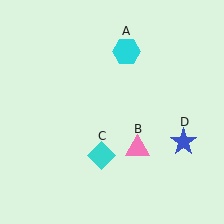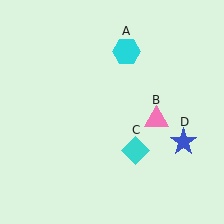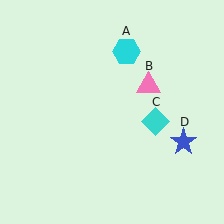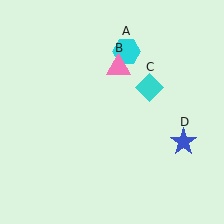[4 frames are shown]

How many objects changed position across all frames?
2 objects changed position: pink triangle (object B), cyan diamond (object C).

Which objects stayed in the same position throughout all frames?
Cyan hexagon (object A) and blue star (object D) remained stationary.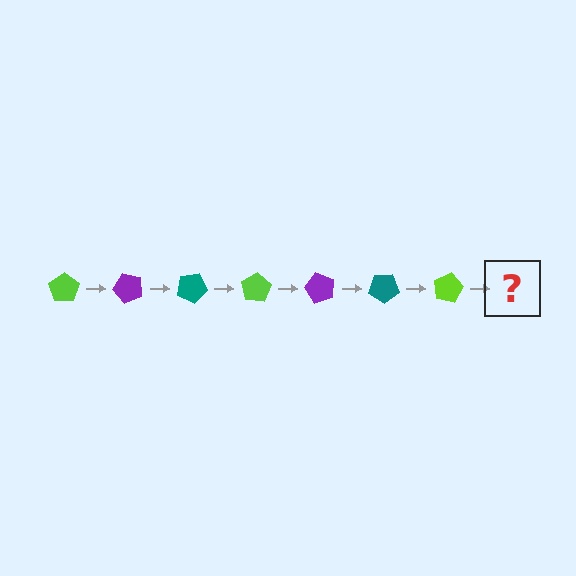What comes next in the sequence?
The next element should be a purple pentagon, rotated 350 degrees from the start.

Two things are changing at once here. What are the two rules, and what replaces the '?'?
The two rules are that it rotates 50 degrees each step and the color cycles through lime, purple, and teal. The '?' should be a purple pentagon, rotated 350 degrees from the start.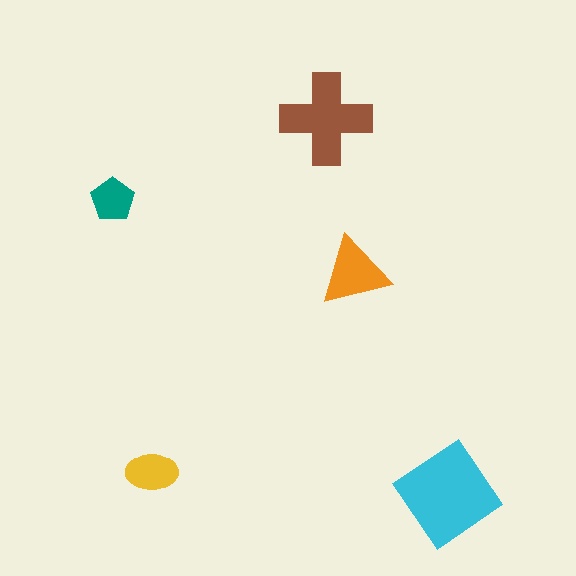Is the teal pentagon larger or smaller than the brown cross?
Smaller.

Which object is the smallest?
The teal pentagon.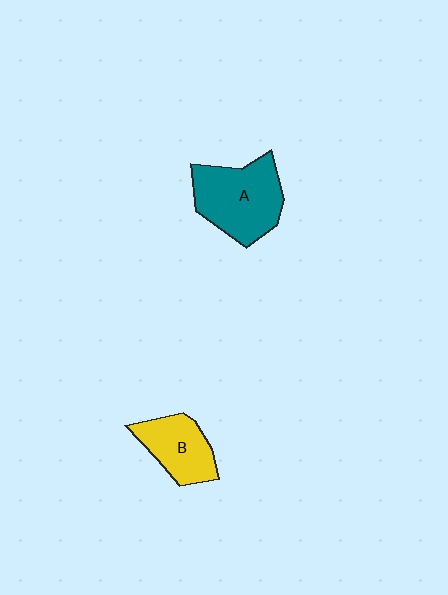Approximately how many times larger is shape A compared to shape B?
Approximately 1.5 times.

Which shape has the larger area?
Shape A (teal).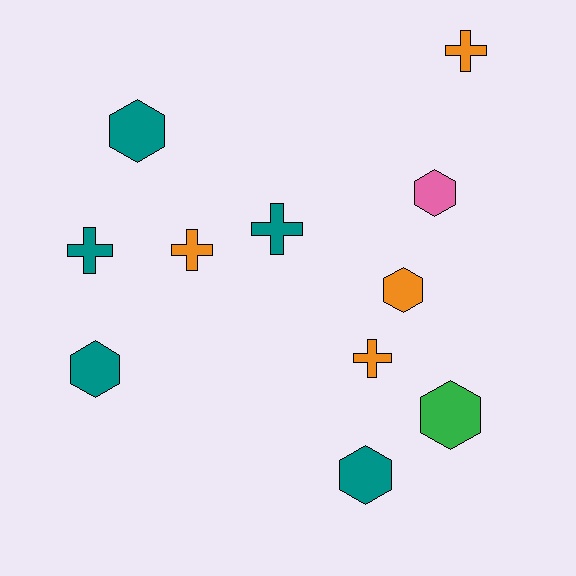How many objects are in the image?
There are 11 objects.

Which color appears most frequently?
Teal, with 5 objects.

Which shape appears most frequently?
Hexagon, with 6 objects.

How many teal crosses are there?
There are 2 teal crosses.